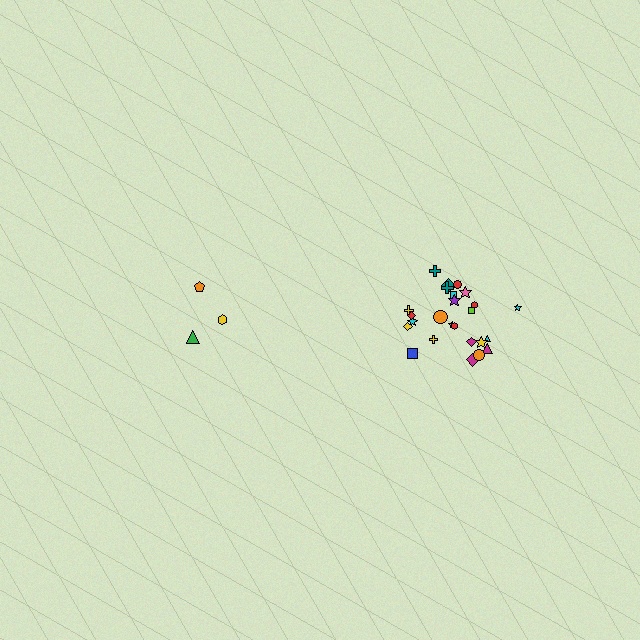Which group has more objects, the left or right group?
The right group.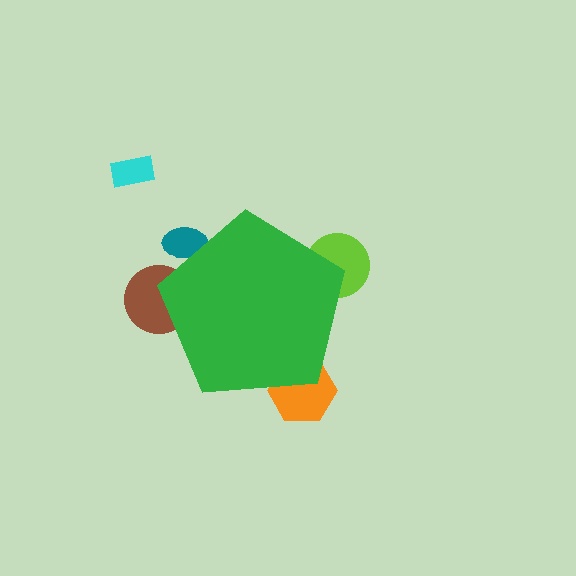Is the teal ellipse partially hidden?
Yes, the teal ellipse is partially hidden behind the green pentagon.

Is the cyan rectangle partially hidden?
No, the cyan rectangle is fully visible.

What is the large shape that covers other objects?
A green pentagon.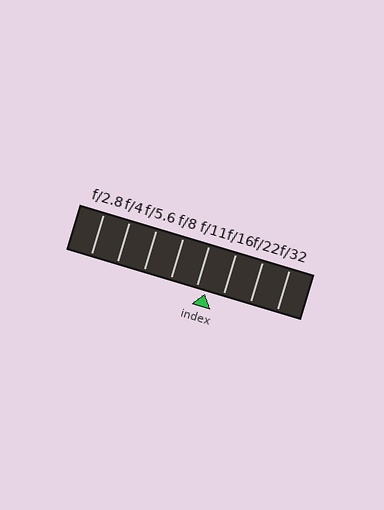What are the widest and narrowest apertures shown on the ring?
The widest aperture shown is f/2.8 and the narrowest is f/32.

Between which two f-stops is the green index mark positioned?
The index mark is between f/11 and f/16.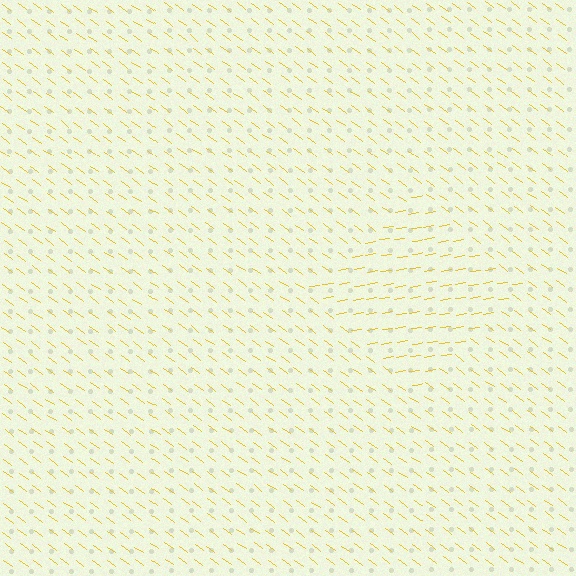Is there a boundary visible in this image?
Yes, there is a texture boundary formed by a change in line orientation.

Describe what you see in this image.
The image is filled with small yellow line segments. A diamond region in the image has lines oriented differently from the surrounding lines, creating a visible texture boundary.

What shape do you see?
I see a diamond.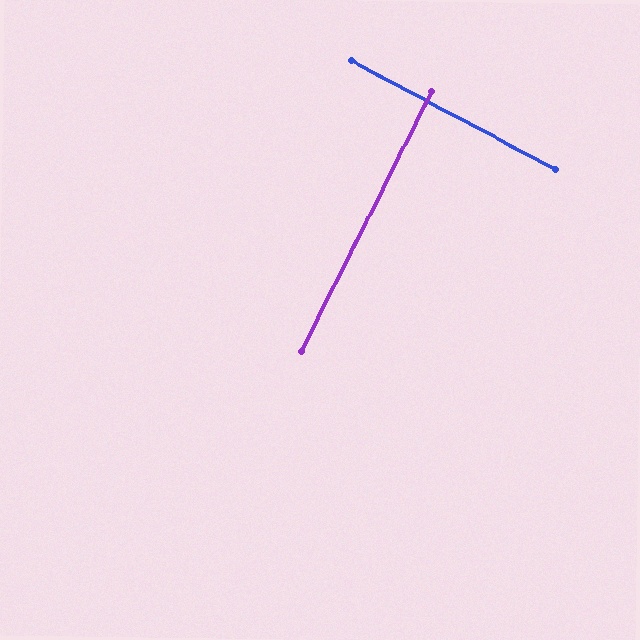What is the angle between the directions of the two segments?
Approximately 89 degrees.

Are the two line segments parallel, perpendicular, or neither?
Perpendicular — they meet at approximately 89°.